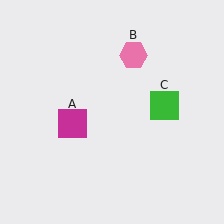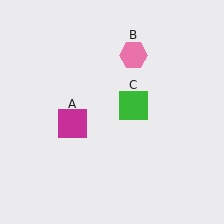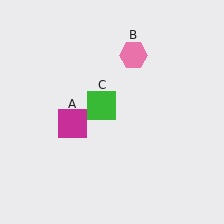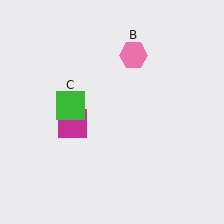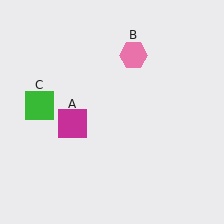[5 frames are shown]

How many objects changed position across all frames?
1 object changed position: green square (object C).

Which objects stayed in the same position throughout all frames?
Magenta square (object A) and pink hexagon (object B) remained stationary.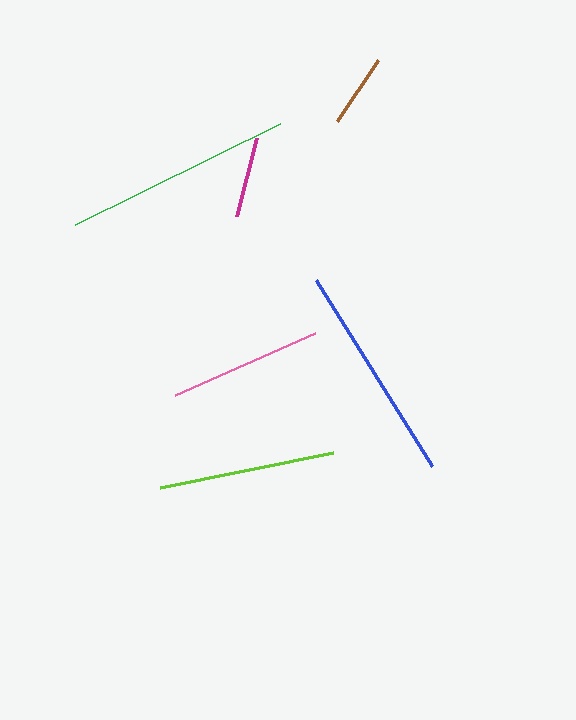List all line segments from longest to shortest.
From longest to shortest: green, blue, lime, pink, magenta, brown.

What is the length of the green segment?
The green segment is approximately 229 pixels long.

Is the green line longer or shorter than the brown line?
The green line is longer than the brown line.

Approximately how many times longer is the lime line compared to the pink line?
The lime line is approximately 1.2 times the length of the pink line.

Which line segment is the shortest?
The brown line is the shortest at approximately 74 pixels.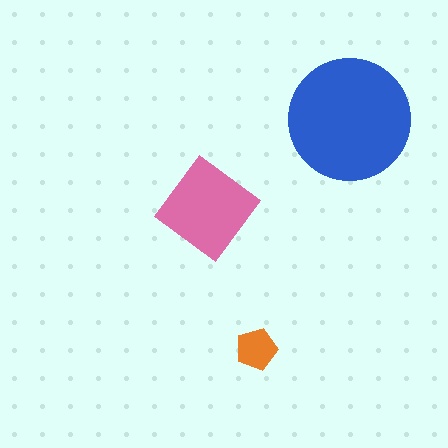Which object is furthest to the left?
The pink diamond is leftmost.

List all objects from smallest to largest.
The orange pentagon, the pink diamond, the blue circle.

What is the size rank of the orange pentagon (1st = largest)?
3rd.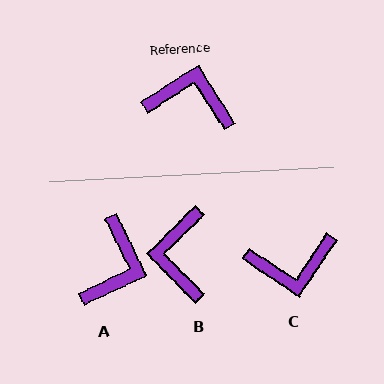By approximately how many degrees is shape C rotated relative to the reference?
Approximately 156 degrees clockwise.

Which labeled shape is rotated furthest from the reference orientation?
C, about 156 degrees away.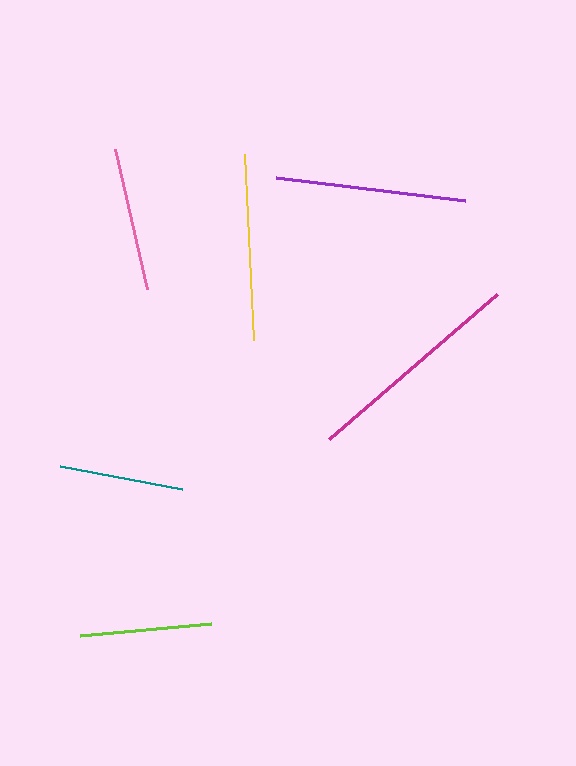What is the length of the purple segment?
The purple segment is approximately 190 pixels long.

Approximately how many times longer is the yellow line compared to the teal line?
The yellow line is approximately 1.5 times the length of the teal line.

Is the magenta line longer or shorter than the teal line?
The magenta line is longer than the teal line.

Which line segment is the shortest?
The teal line is the shortest at approximately 124 pixels.